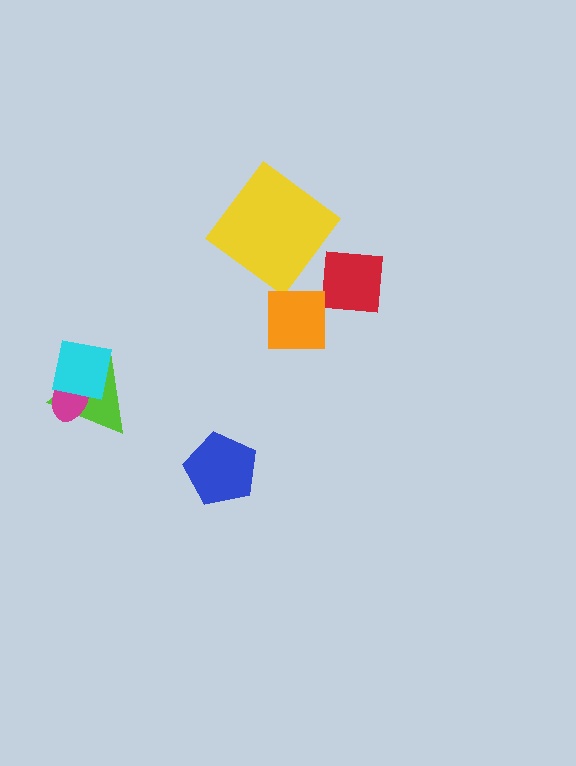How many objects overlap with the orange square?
0 objects overlap with the orange square.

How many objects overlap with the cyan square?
2 objects overlap with the cyan square.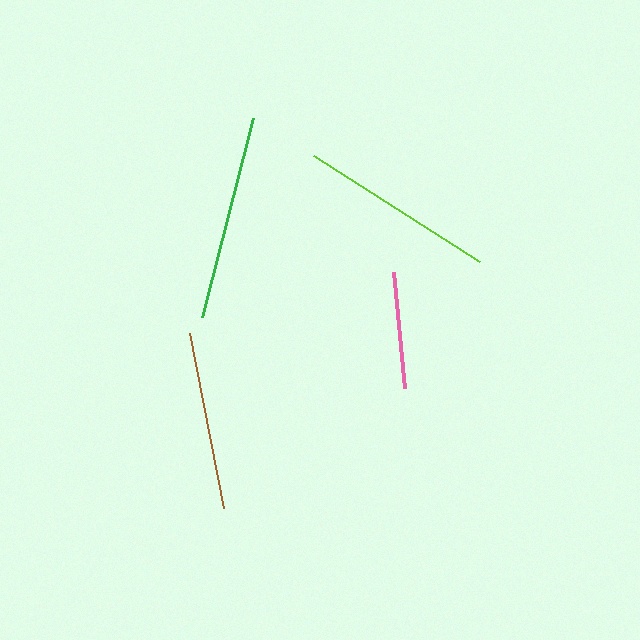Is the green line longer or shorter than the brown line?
The green line is longer than the brown line.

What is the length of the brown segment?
The brown segment is approximately 178 pixels long.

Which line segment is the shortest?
The pink line is the shortest at approximately 117 pixels.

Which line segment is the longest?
The green line is the longest at approximately 205 pixels.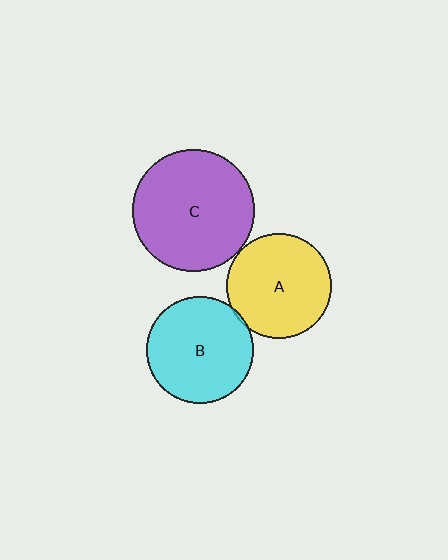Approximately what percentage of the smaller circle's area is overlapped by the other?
Approximately 5%.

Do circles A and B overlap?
Yes.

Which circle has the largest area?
Circle C (purple).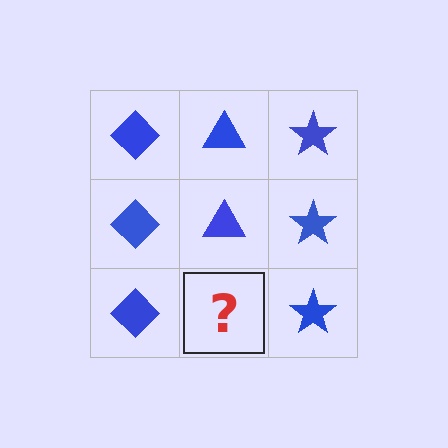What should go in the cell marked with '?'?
The missing cell should contain a blue triangle.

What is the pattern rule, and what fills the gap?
The rule is that each column has a consistent shape. The gap should be filled with a blue triangle.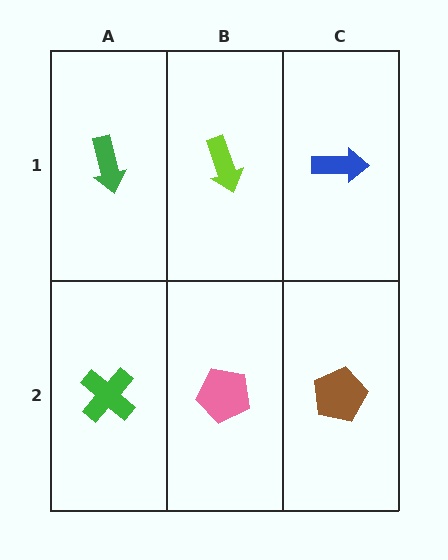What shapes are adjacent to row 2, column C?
A blue arrow (row 1, column C), a pink pentagon (row 2, column B).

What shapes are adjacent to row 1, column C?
A brown pentagon (row 2, column C), a lime arrow (row 1, column B).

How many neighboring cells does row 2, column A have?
2.